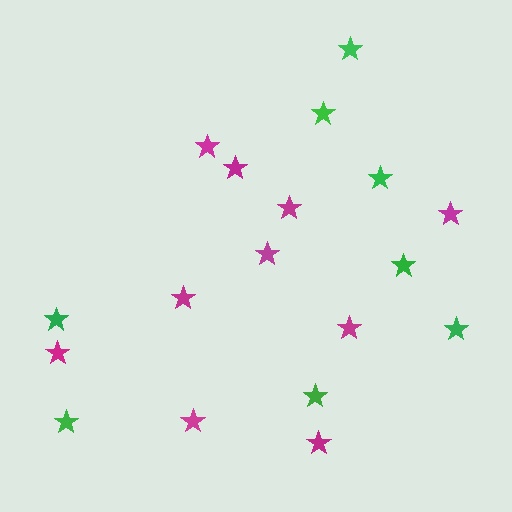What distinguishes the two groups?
There are 2 groups: one group of green stars (8) and one group of magenta stars (10).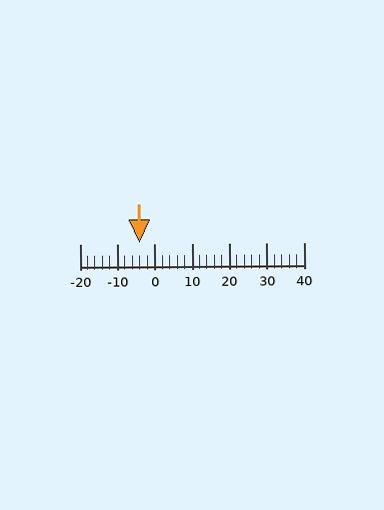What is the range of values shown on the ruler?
The ruler shows values from -20 to 40.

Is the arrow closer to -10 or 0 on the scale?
The arrow is closer to 0.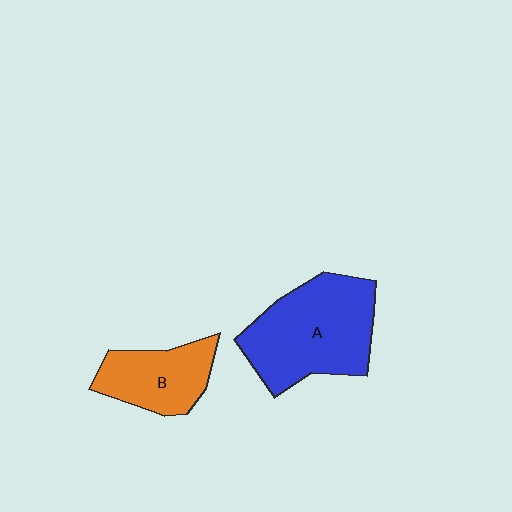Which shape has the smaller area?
Shape B (orange).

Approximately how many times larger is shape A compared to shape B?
Approximately 1.7 times.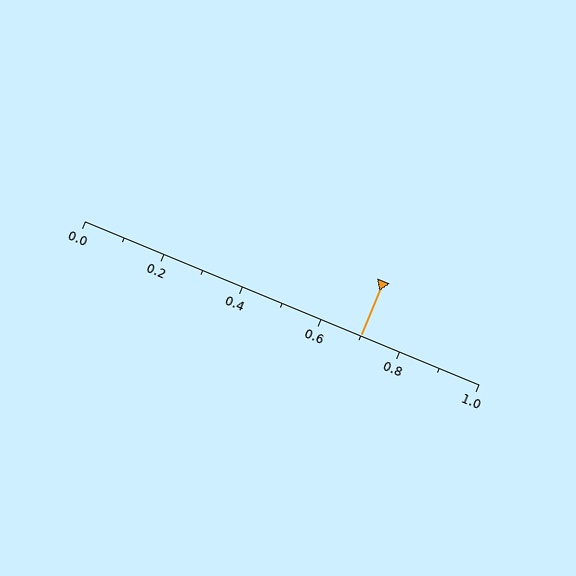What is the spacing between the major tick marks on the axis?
The major ticks are spaced 0.2 apart.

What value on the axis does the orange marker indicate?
The marker indicates approximately 0.7.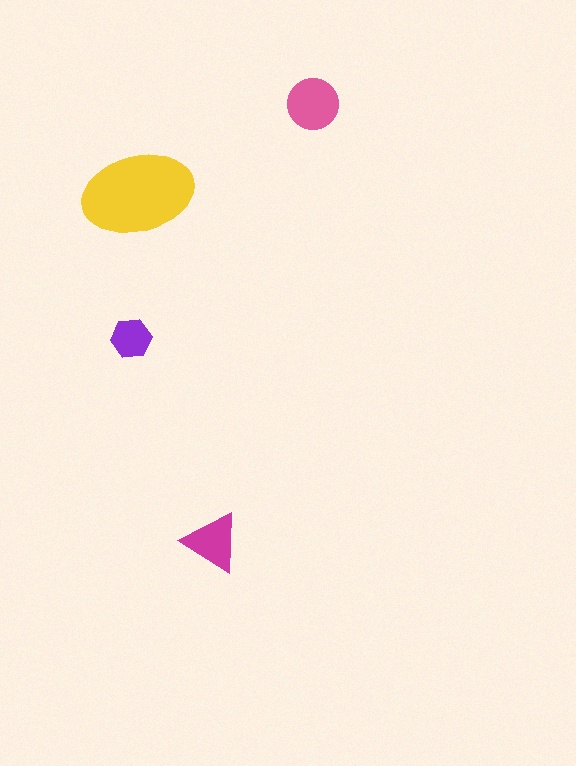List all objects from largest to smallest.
The yellow ellipse, the pink circle, the magenta triangle, the purple hexagon.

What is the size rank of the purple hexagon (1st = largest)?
4th.